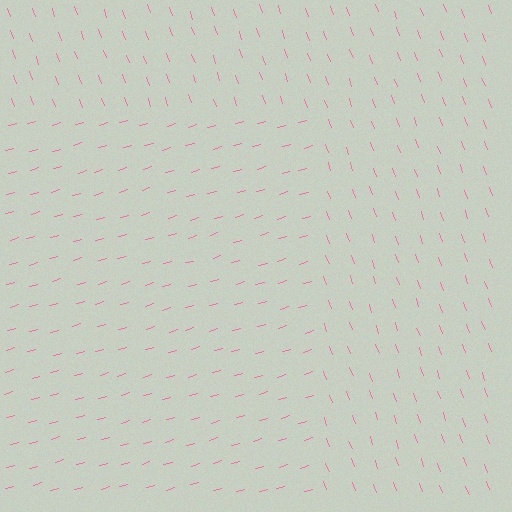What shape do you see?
I see a rectangle.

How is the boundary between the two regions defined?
The boundary is defined purely by a change in line orientation (approximately 86 degrees difference). All lines are the same color and thickness.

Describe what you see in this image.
The image is filled with small pink line segments. A rectangle region in the image has lines oriented differently from the surrounding lines, creating a visible texture boundary.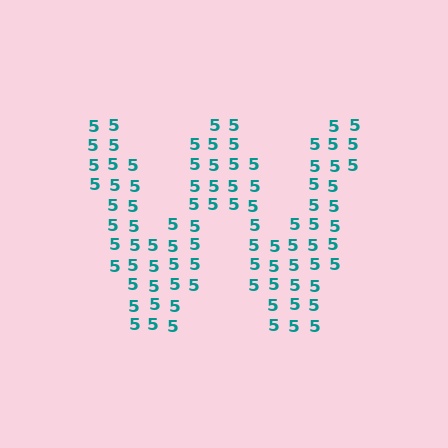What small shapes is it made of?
It is made of small digit 5's.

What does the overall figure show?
The overall figure shows the letter W.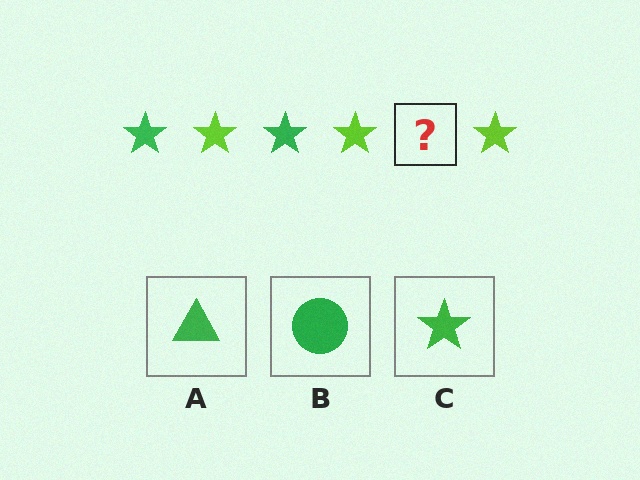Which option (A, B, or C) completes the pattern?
C.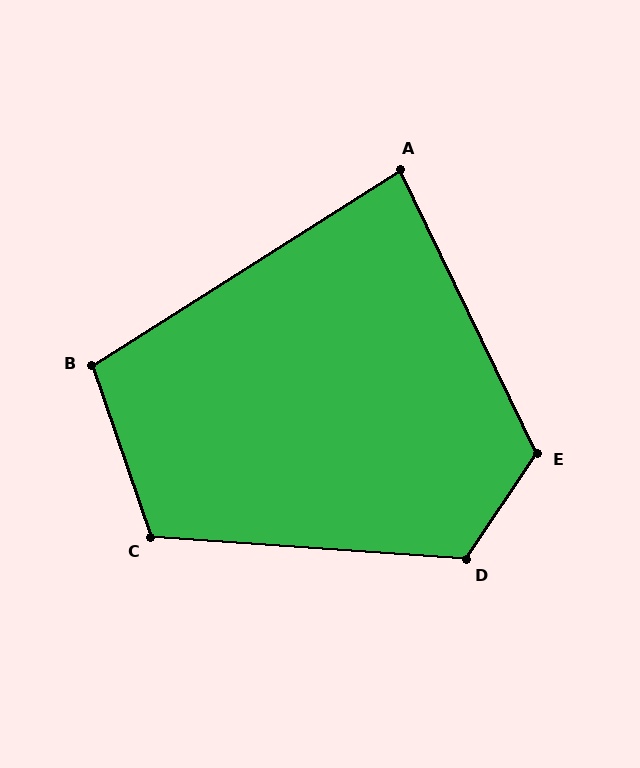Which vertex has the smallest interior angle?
A, at approximately 83 degrees.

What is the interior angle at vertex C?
Approximately 113 degrees (obtuse).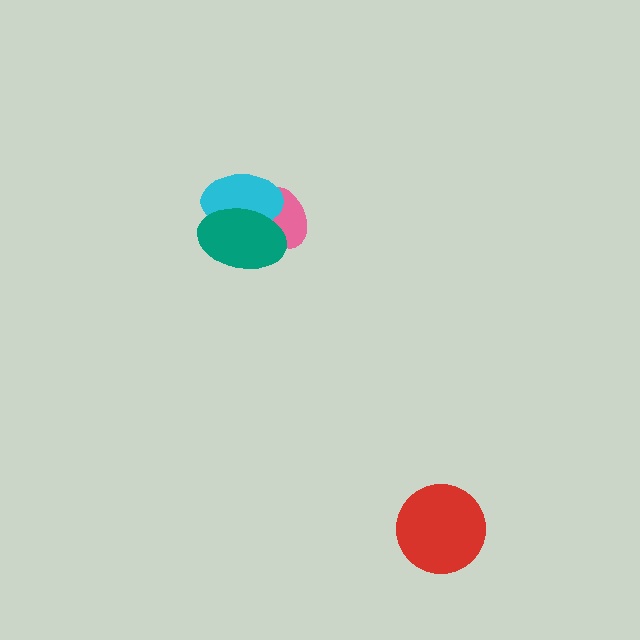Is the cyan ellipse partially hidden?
Yes, it is partially covered by another shape.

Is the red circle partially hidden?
No, no other shape covers it.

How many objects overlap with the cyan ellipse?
2 objects overlap with the cyan ellipse.